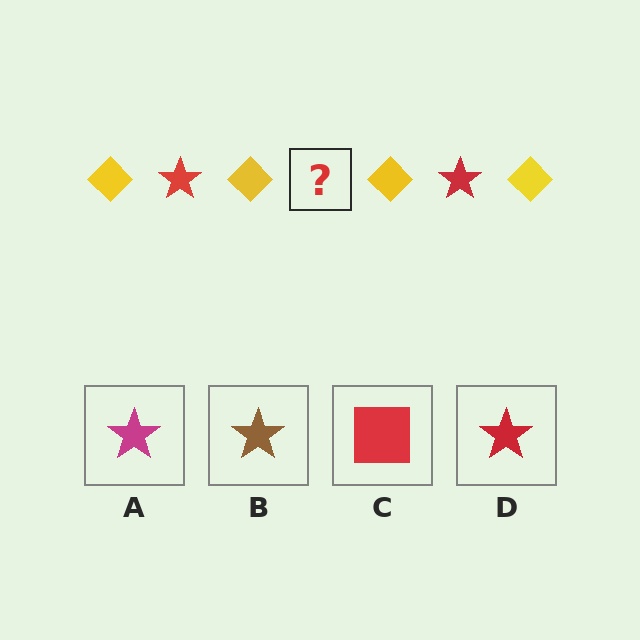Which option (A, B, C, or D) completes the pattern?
D.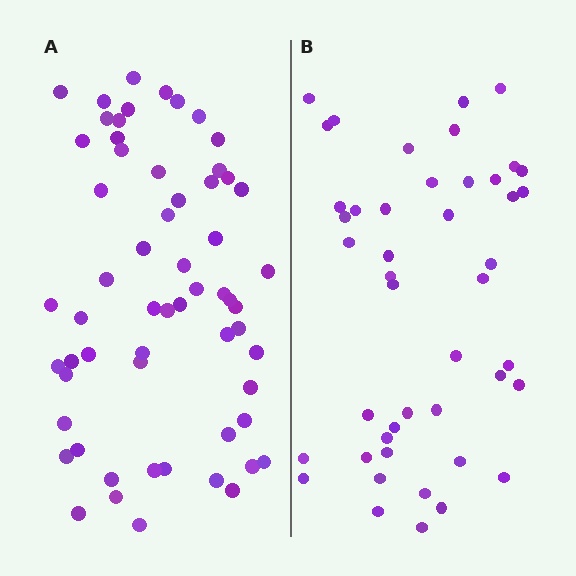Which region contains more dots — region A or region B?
Region A (the left region) has more dots.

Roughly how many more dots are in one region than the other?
Region A has approximately 15 more dots than region B.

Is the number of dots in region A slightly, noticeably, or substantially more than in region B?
Region A has noticeably more, but not dramatically so. The ratio is roughly 1.3 to 1.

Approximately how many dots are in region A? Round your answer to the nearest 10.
About 60 dots.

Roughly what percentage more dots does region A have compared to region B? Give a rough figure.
About 35% more.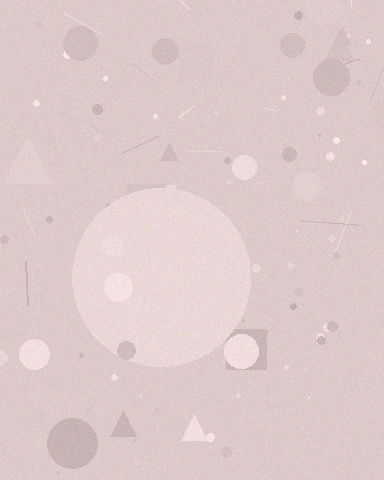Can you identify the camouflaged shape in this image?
The camouflaged shape is a circle.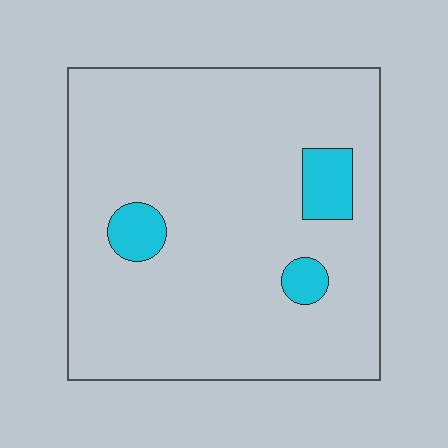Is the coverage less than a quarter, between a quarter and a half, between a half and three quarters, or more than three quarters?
Less than a quarter.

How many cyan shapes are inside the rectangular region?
3.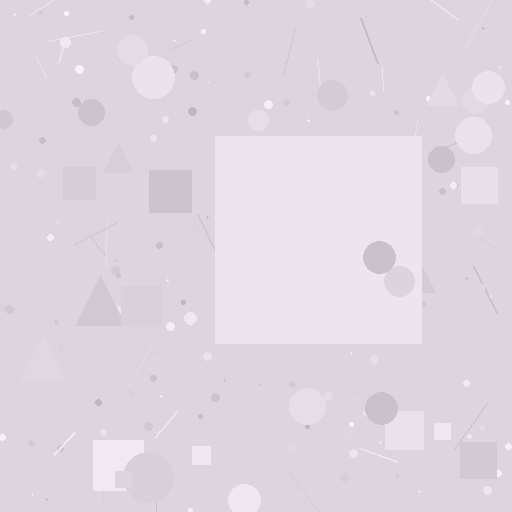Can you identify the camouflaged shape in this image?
The camouflaged shape is a square.